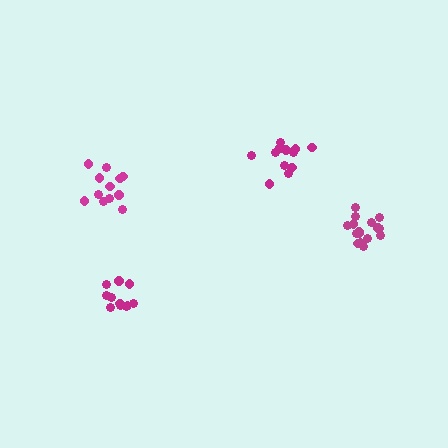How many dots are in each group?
Group 1: 13 dots, Group 2: 17 dots, Group 3: 11 dots, Group 4: 12 dots (53 total).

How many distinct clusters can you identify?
There are 4 distinct clusters.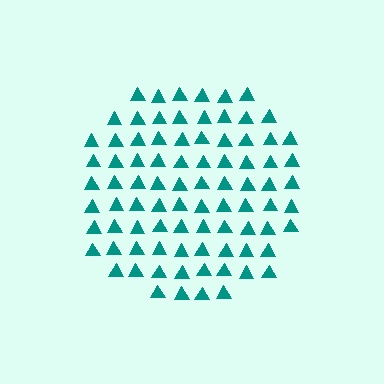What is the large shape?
The large shape is a circle.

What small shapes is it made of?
It is made of small triangles.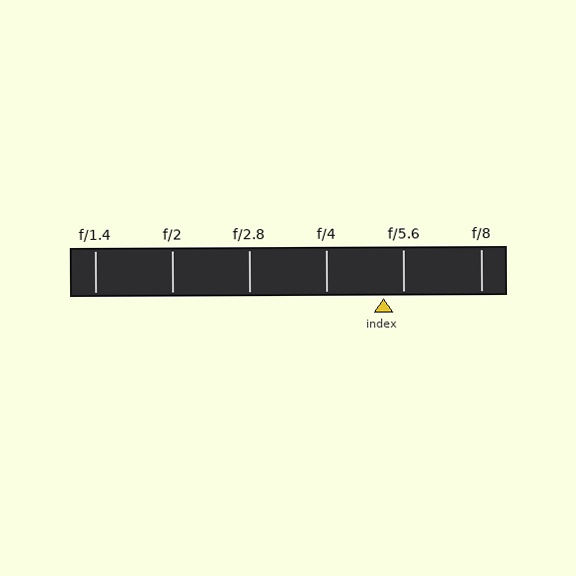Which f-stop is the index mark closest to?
The index mark is closest to f/5.6.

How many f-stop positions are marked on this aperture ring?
There are 6 f-stop positions marked.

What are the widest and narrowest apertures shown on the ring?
The widest aperture shown is f/1.4 and the narrowest is f/8.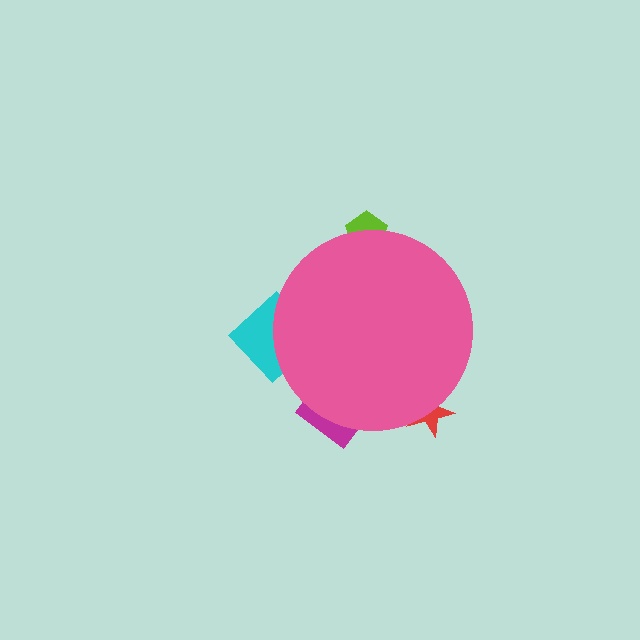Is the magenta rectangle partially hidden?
Yes, the magenta rectangle is partially hidden behind the pink circle.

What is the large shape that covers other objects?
A pink circle.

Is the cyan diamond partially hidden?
Yes, the cyan diamond is partially hidden behind the pink circle.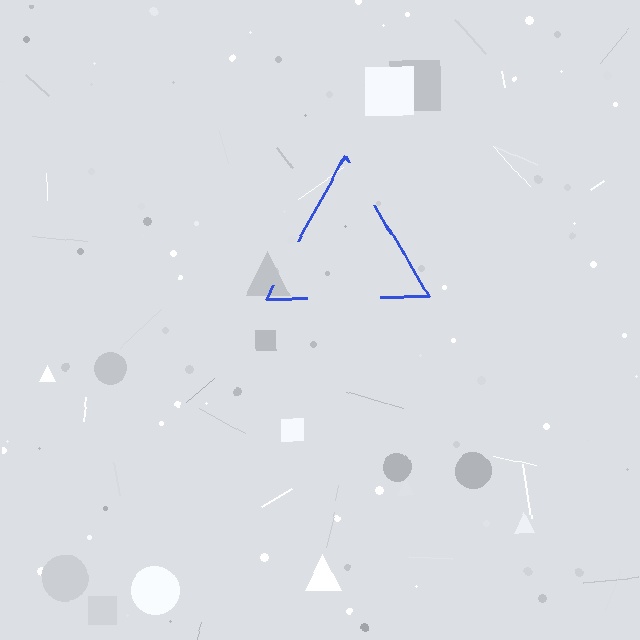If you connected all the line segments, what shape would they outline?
They would outline a triangle.